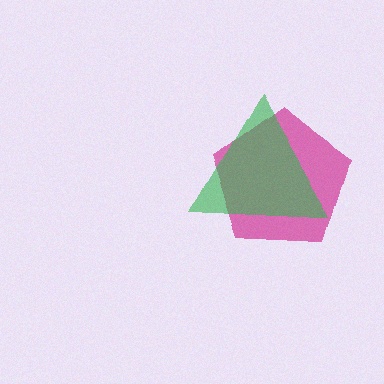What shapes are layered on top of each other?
The layered shapes are: a magenta pentagon, a green triangle.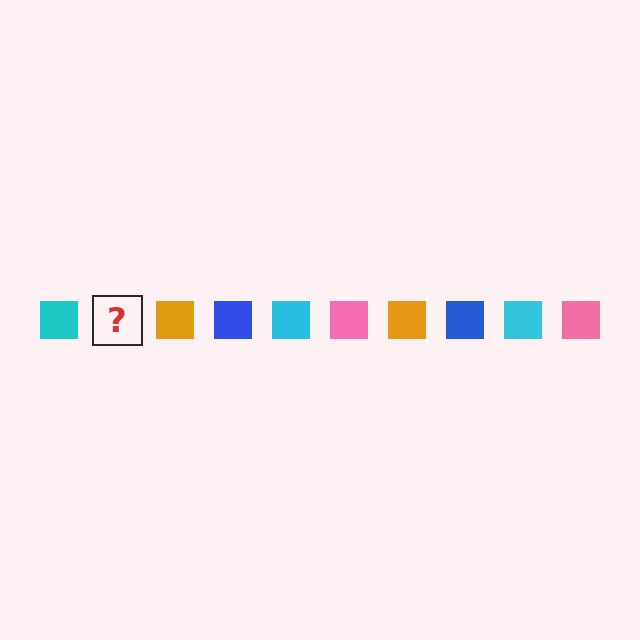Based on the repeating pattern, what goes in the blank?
The blank should be a pink square.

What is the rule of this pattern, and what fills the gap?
The rule is that the pattern cycles through cyan, pink, orange, blue squares. The gap should be filled with a pink square.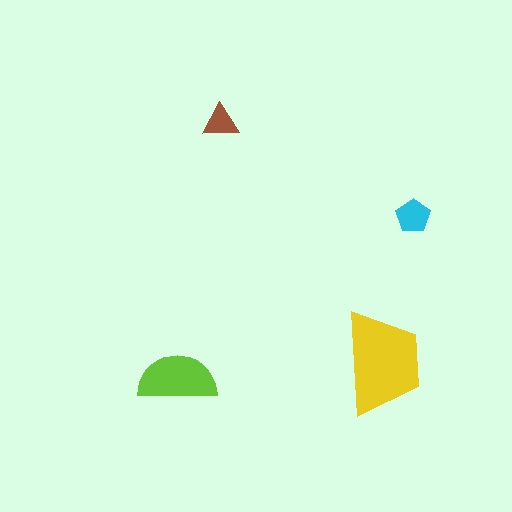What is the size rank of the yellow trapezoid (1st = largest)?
1st.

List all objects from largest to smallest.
The yellow trapezoid, the lime semicircle, the cyan pentagon, the brown triangle.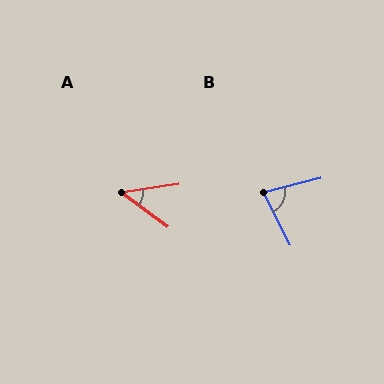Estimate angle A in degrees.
Approximately 44 degrees.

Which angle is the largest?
B, at approximately 78 degrees.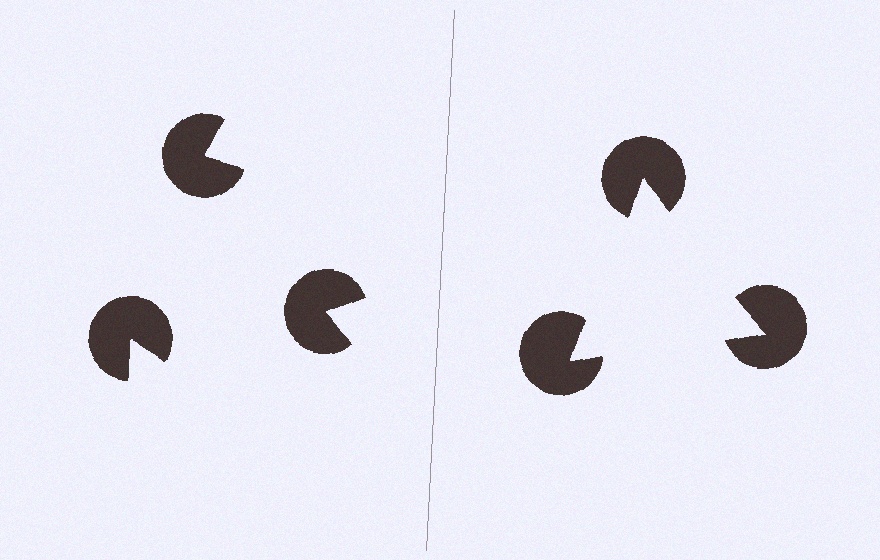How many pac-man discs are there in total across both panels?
6 — 3 on each side.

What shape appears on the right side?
An illusory triangle.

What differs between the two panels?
The pac-man discs are positioned identically on both sides; only the wedge orientations differ. On the right they align to a triangle; on the left they are misaligned.